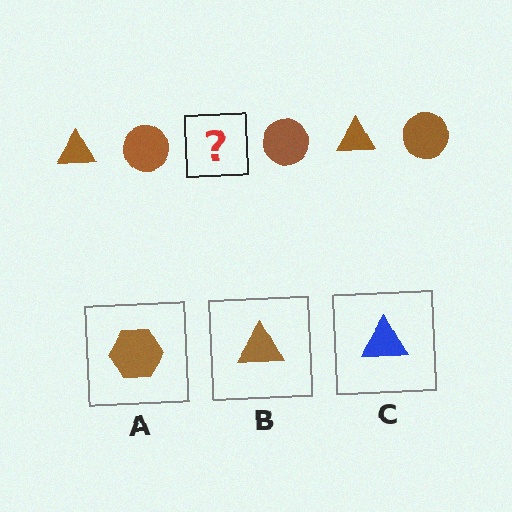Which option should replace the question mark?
Option B.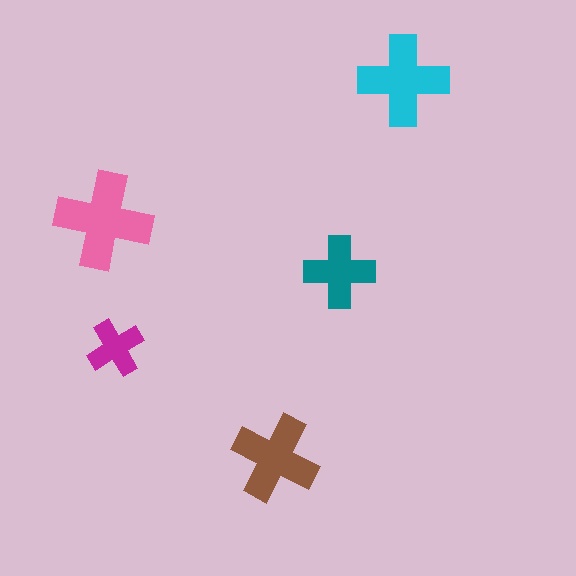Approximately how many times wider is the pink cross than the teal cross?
About 1.5 times wider.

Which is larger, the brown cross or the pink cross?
The pink one.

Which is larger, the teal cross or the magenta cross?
The teal one.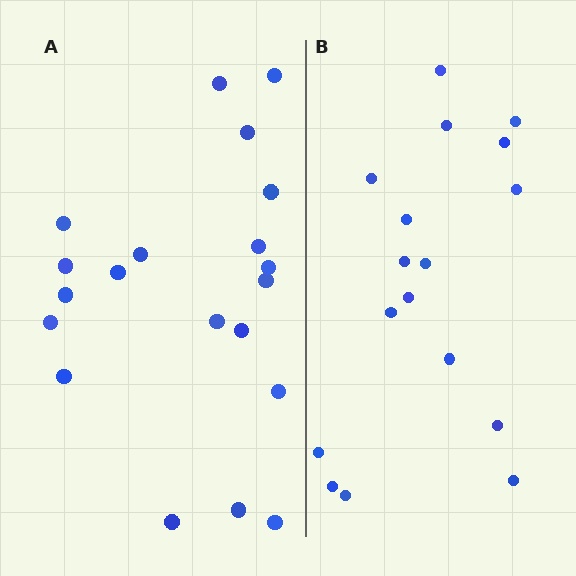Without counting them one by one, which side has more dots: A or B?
Region A (the left region) has more dots.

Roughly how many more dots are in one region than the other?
Region A has just a few more — roughly 2 or 3 more dots than region B.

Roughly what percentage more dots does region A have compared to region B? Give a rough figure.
About 20% more.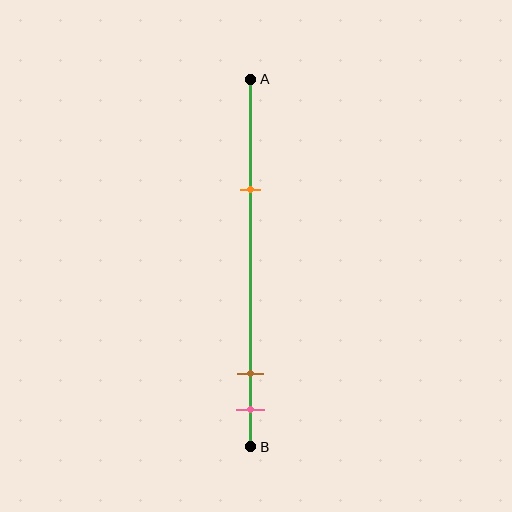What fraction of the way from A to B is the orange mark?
The orange mark is approximately 30% (0.3) of the way from A to B.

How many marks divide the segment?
There are 3 marks dividing the segment.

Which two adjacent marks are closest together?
The brown and pink marks are the closest adjacent pair.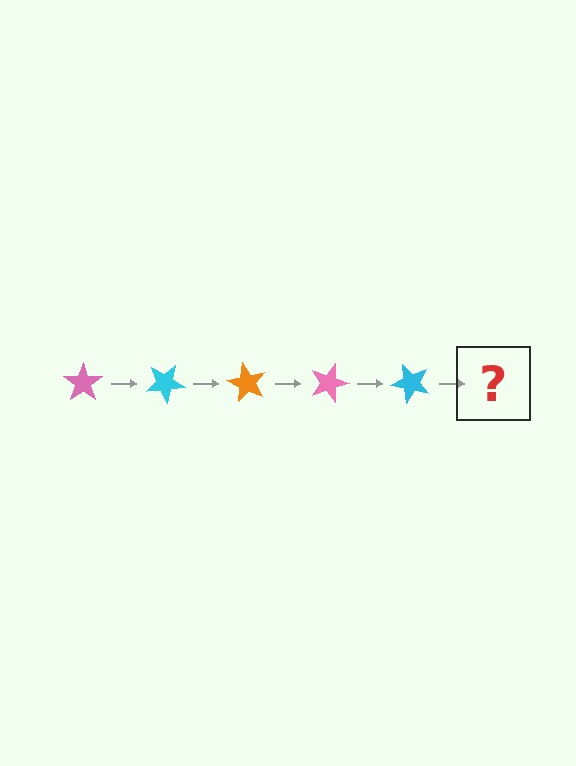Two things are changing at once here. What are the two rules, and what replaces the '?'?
The two rules are that it rotates 30 degrees each step and the color cycles through pink, cyan, and orange. The '?' should be an orange star, rotated 150 degrees from the start.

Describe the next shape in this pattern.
It should be an orange star, rotated 150 degrees from the start.